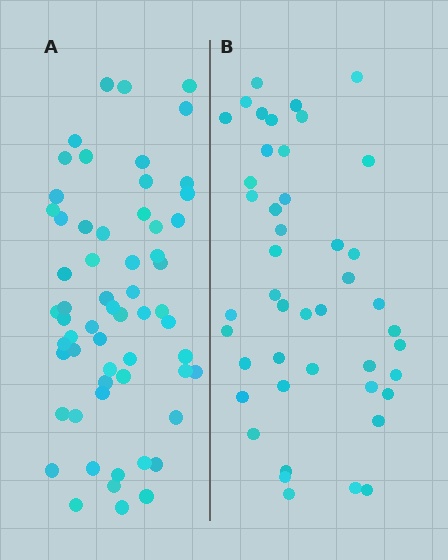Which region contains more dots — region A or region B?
Region A (the left region) has more dots.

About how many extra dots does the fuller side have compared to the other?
Region A has approximately 15 more dots than region B.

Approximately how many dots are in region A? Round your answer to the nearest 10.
About 60 dots.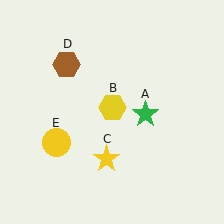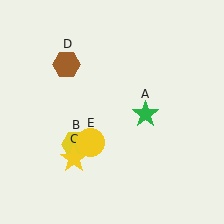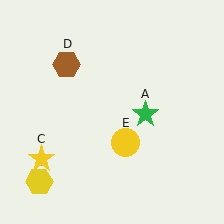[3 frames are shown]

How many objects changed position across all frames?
3 objects changed position: yellow hexagon (object B), yellow star (object C), yellow circle (object E).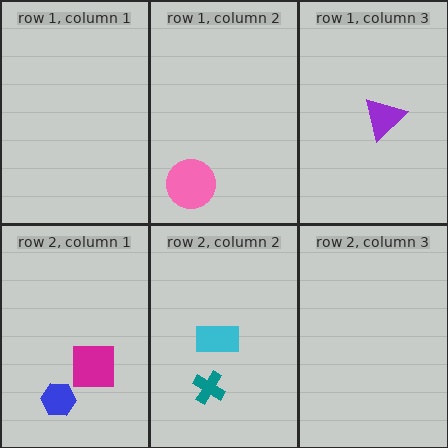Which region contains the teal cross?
The row 2, column 2 region.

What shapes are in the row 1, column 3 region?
The purple triangle.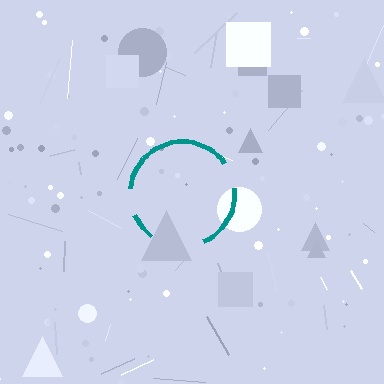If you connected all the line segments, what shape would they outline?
They would outline a circle.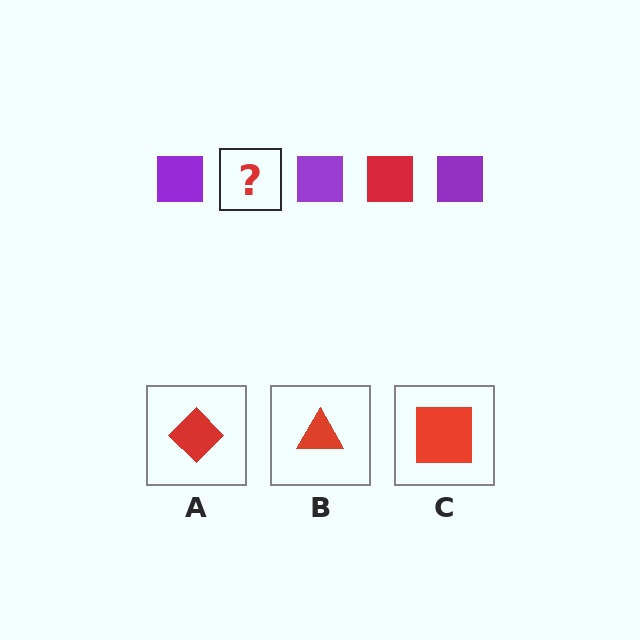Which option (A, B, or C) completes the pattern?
C.